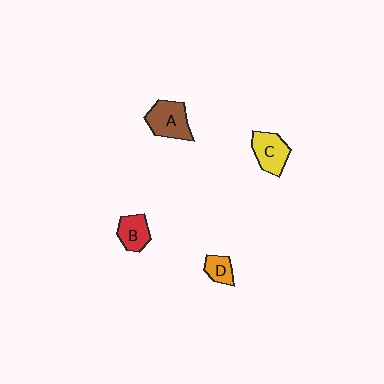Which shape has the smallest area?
Shape D (orange).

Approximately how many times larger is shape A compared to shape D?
Approximately 2.0 times.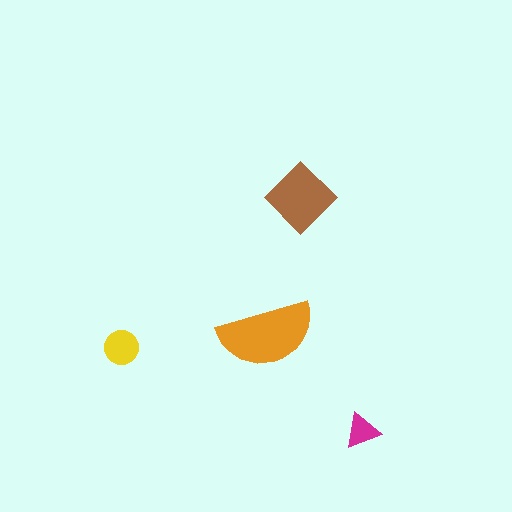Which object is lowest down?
The magenta triangle is bottommost.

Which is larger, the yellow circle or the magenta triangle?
The yellow circle.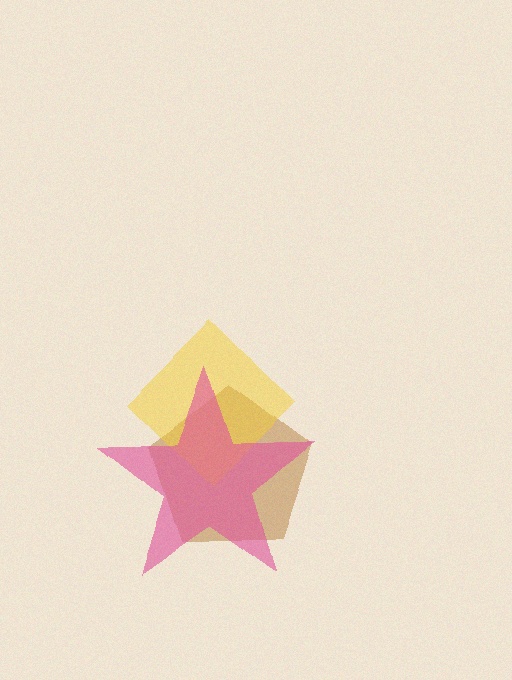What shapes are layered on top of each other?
The layered shapes are: a brown pentagon, a yellow diamond, a pink star.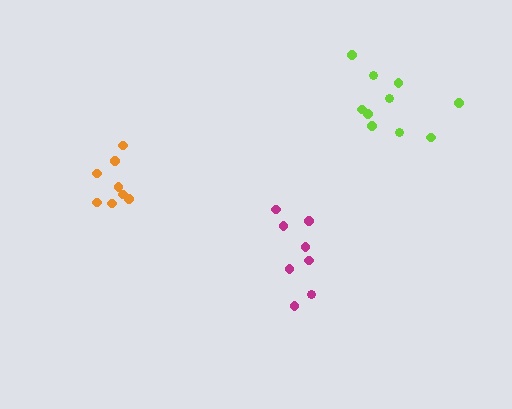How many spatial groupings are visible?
There are 3 spatial groupings.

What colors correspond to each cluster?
The clusters are colored: orange, magenta, lime.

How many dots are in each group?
Group 1: 8 dots, Group 2: 8 dots, Group 3: 10 dots (26 total).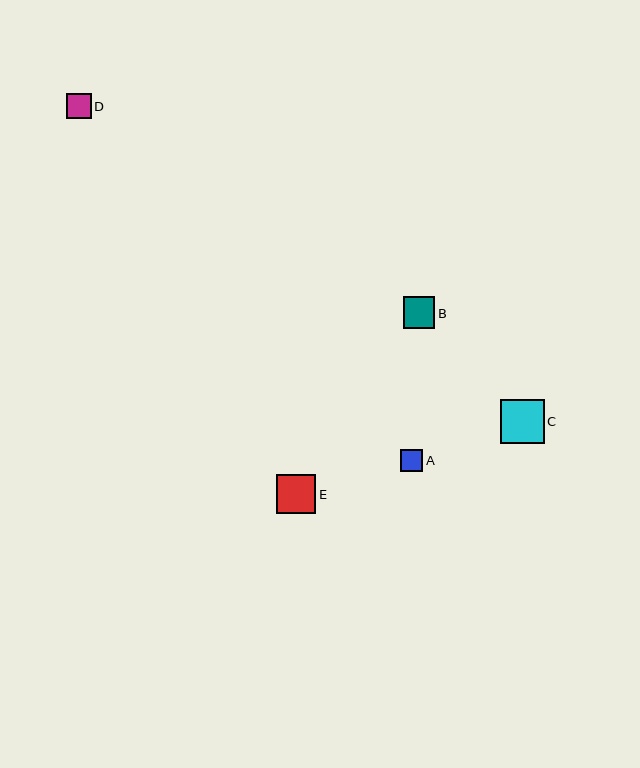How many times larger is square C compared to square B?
Square C is approximately 1.4 times the size of square B.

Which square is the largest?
Square C is the largest with a size of approximately 44 pixels.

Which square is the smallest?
Square A is the smallest with a size of approximately 22 pixels.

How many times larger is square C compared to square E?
Square C is approximately 1.1 times the size of square E.